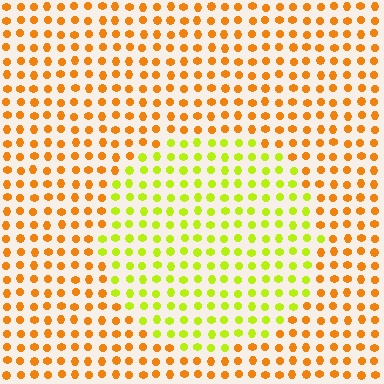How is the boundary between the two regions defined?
The boundary is defined purely by a slight shift in hue (about 46 degrees). Spacing, size, and orientation are identical on both sides.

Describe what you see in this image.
The image is filled with small orange elements in a uniform arrangement. A circle-shaped region is visible where the elements are tinted to a slightly different hue, forming a subtle color boundary.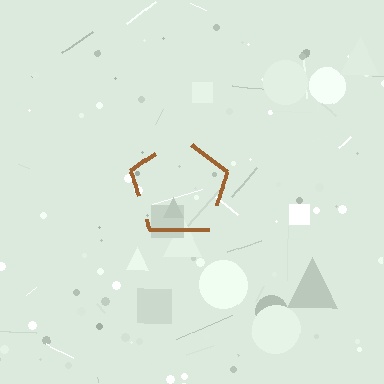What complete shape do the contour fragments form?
The contour fragments form a pentagon.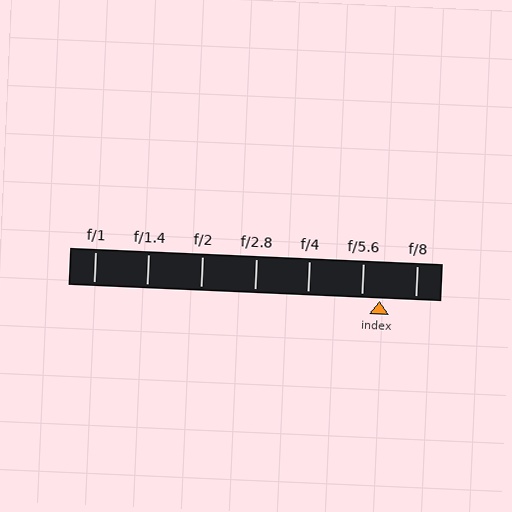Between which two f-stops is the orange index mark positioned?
The index mark is between f/5.6 and f/8.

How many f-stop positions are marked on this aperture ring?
There are 7 f-stop positions marked.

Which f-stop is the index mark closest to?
The index mark is closest to f/5.6.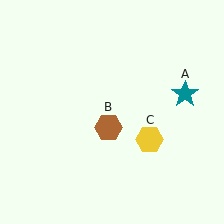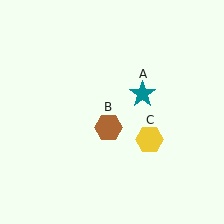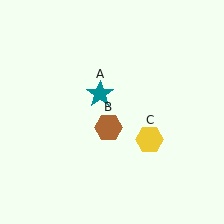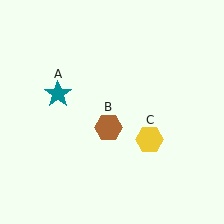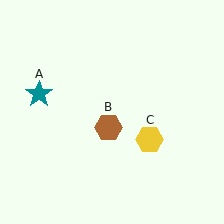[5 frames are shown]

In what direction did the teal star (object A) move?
The teal star (object A) moved left.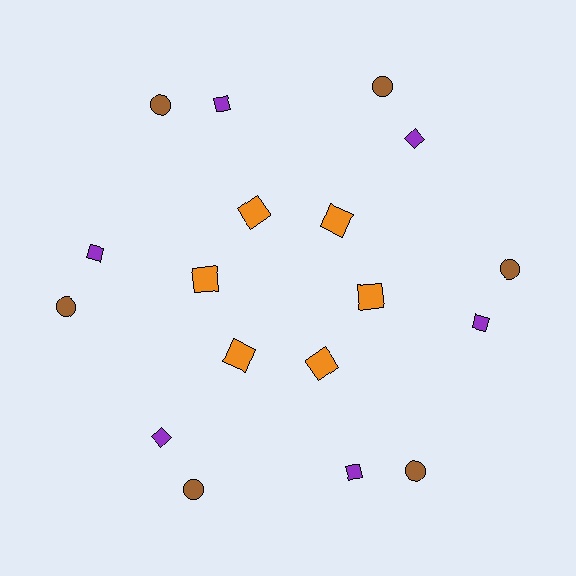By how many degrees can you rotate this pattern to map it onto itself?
The pattern maps onto itself every 60 degrees of rotation.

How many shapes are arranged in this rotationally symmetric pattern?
There are 18 shapes, arranged in 6 groups of 3.